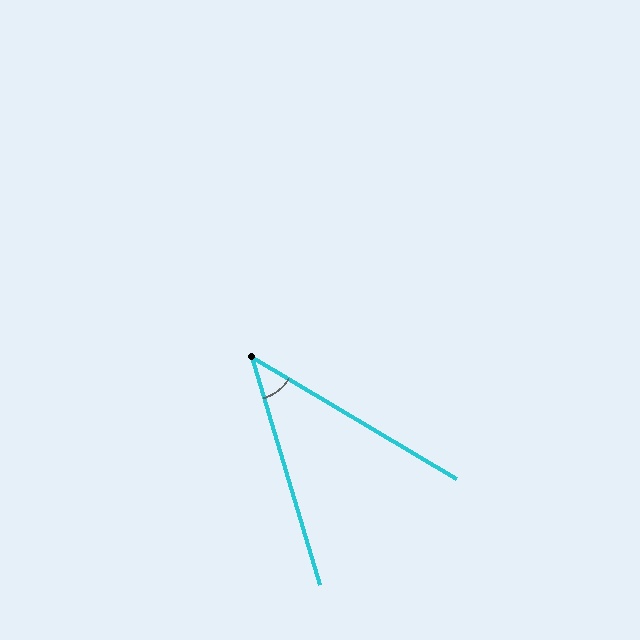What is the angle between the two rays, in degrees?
Approximately 43 degrees.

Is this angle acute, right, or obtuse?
It is acute.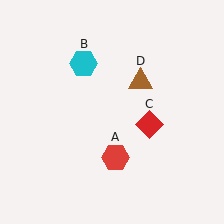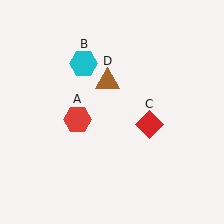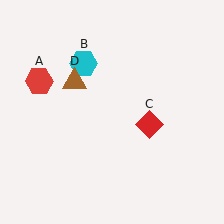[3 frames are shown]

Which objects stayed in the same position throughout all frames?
Cyan hexagon (object B) and red diamond (object C) remained stationary.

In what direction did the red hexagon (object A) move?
The red hexagon (object A) moved up and to the left.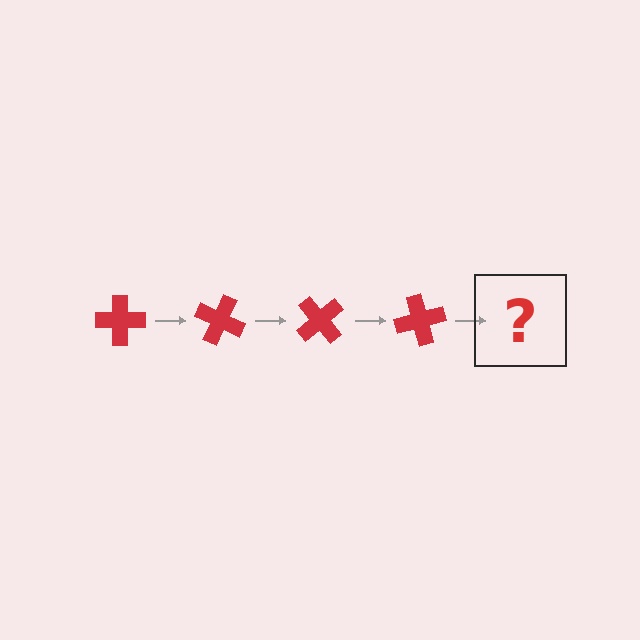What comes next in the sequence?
The next element should be a red cross rotated 100 degrees.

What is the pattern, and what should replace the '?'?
The pattern is that the cross rotates 25 degrees each step. The '?' should be a red cross rotated 100 degrees.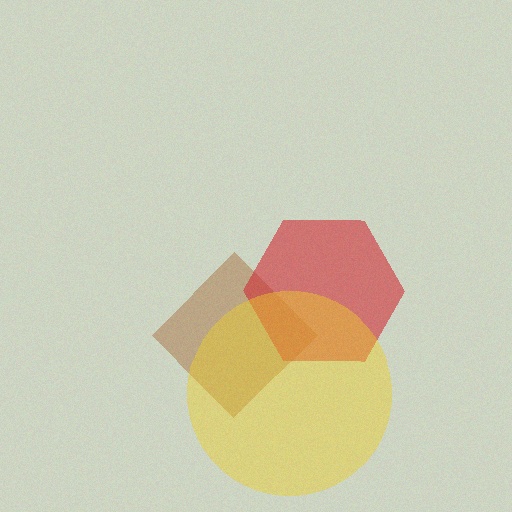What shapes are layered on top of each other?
The layered shapes are: a brown diamond, a red hexagon, a yellow circle.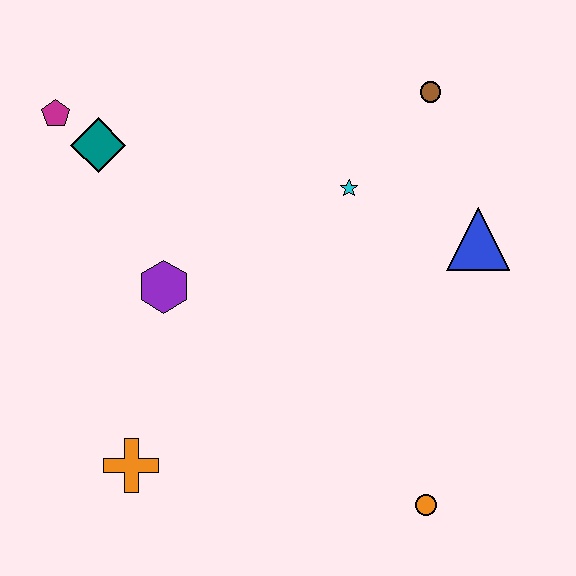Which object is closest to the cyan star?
The brown circle is closest to the cyan star.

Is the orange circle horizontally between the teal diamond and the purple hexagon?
No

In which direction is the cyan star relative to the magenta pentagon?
The cyan star is to the right of the magenta pentagon.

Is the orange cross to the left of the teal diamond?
No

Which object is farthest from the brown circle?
The orange cross is farthest from the brown circle.